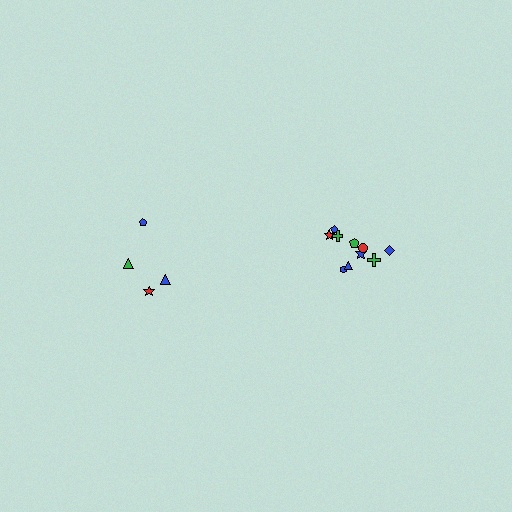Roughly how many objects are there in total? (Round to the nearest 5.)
Roughly 15 objects in total.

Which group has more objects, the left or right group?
The right group.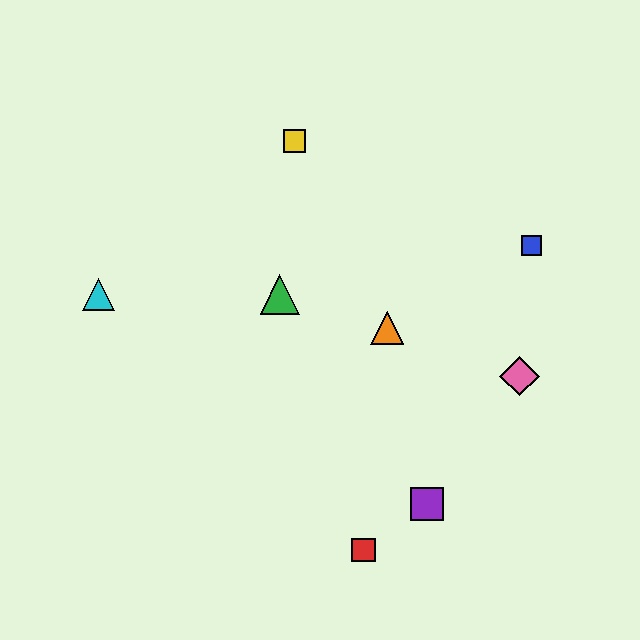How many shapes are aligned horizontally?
2 shapes (the green triangle, the cyan triangle) are aligned horizontally.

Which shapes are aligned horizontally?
The green triangle, the cyan triangle are aligned horizontally.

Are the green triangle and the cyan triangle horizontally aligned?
Yes, both are at y≈294.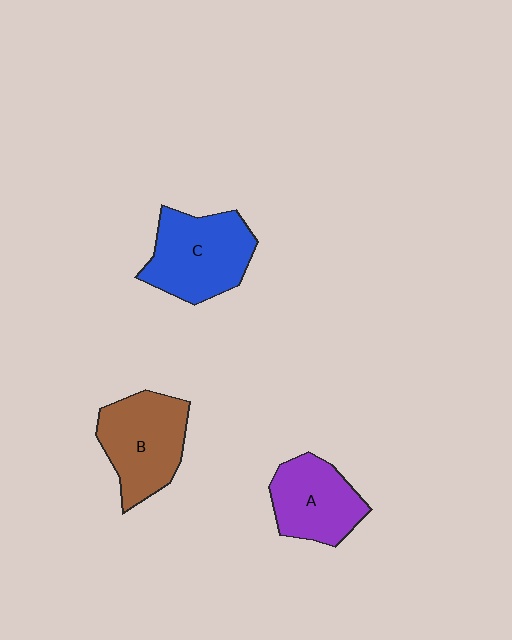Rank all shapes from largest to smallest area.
From largest to smallest: C (blue), B (brown), A (purple).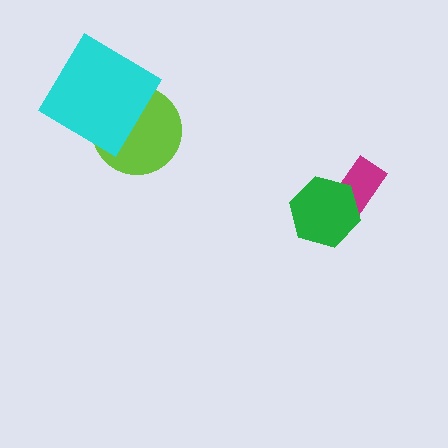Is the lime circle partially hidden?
Yes, it is partially covered by another shape.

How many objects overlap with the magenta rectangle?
1 object overlaps with the magenta rectangle.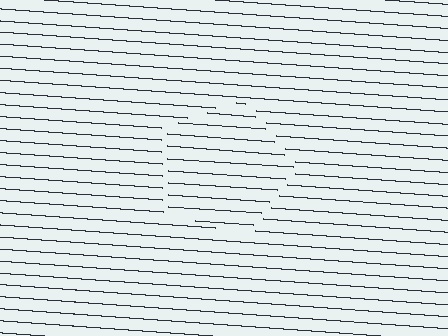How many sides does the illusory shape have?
5 sides — the line-ends trace a pentagon.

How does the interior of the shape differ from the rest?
The interior of the shape contains the same grating, shifted by half a period — the contour is defined by the phase discontinuity where line-ends from the inner and outer gratings abut.